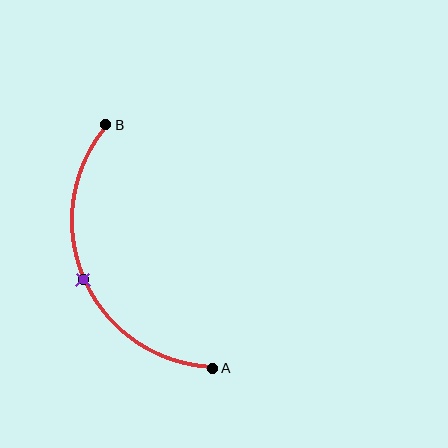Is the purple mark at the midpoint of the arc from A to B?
Yes. The purple mark lies on the arc at equal arc-length from both A and B — it is the arc midpoint.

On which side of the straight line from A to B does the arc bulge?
The arc bulges to the left of the straight line connecting A and B.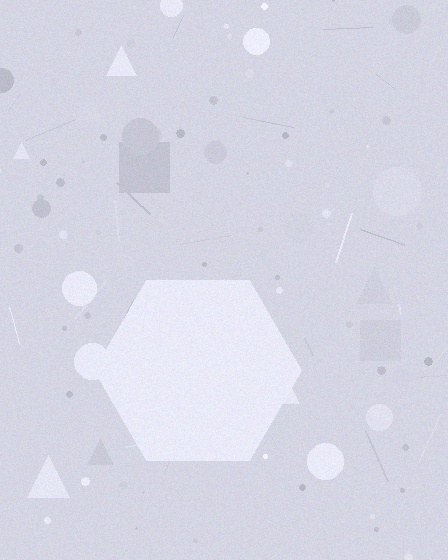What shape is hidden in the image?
A hexagon is hidden in the image.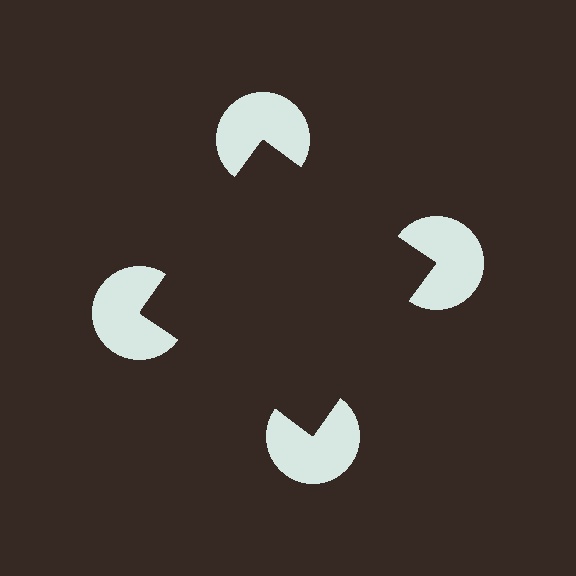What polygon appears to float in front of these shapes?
An illusory square — its edges are inferred from the aligned wedge cuts in the pac-man discs, not physically drawn.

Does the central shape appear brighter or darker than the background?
It typically appears slightly darker than the background, even though no actual brightness change is drawn.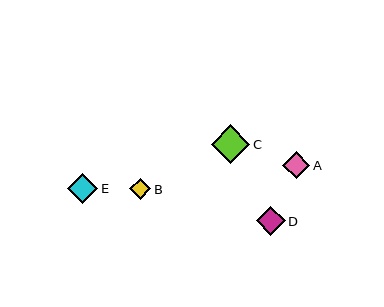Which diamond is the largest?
Diamond C is the largest with a size of approximately 39 pixels.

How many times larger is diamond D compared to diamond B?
Diamond D is approximately 1.4 times the size of diamond B.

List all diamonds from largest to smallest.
From largest to smallest: C, E, D, A, B.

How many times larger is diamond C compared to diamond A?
Diamond C is approximately 1.4 times the size of diamond A.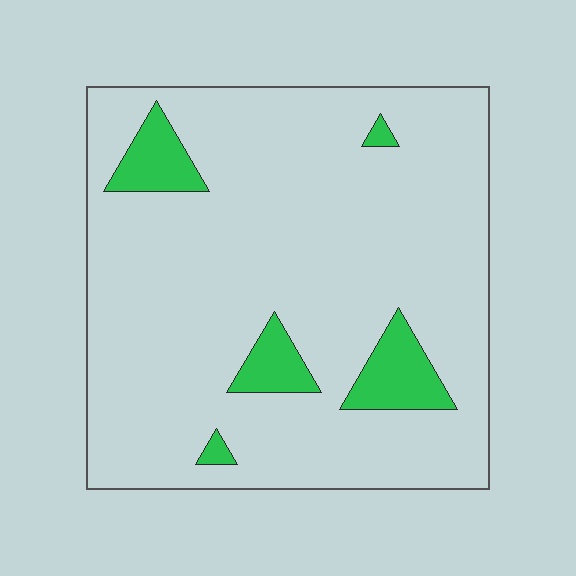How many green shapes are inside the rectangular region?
5.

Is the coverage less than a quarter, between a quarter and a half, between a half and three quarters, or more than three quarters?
Less than a quarter.